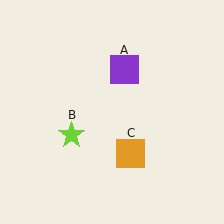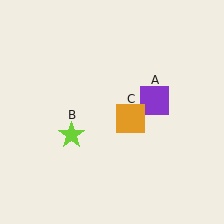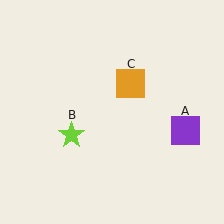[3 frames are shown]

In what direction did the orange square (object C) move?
The orange square (object C) moved up.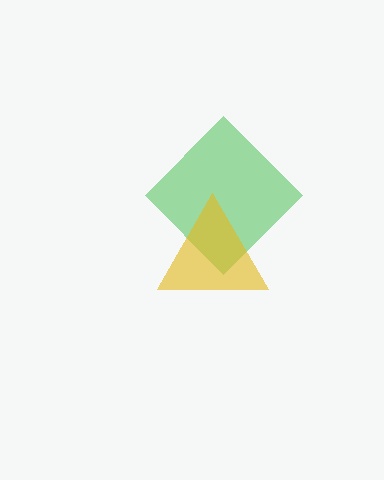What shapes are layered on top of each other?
The layered shapes are: a green diamond, a yellow triangle.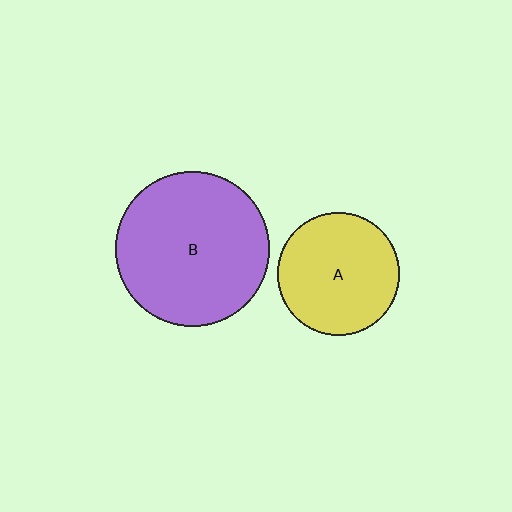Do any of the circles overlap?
No, none of the circles overlap.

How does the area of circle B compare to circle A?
Approximately 1.6 times.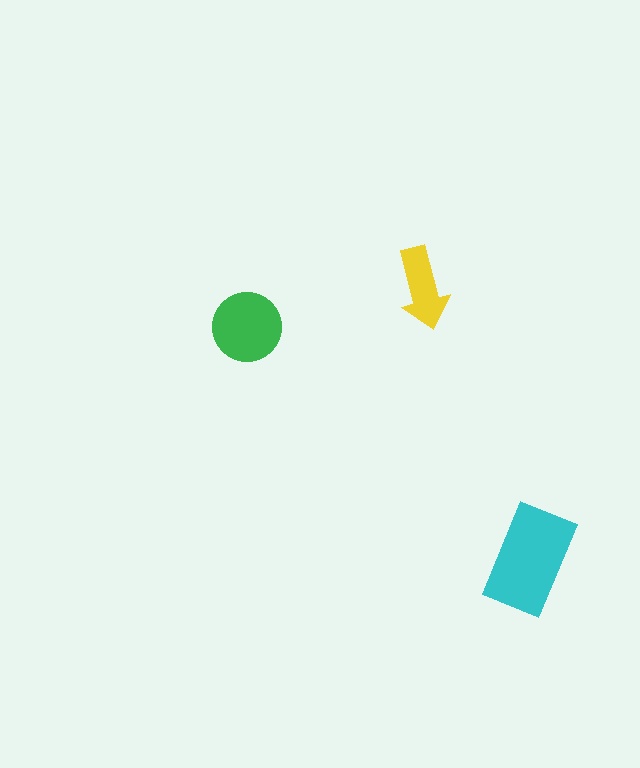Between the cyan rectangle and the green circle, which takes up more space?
The cyan rectangle.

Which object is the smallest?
The yellow arrow.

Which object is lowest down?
The cyan rectangle is bottommost.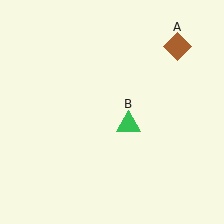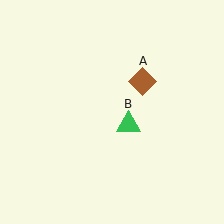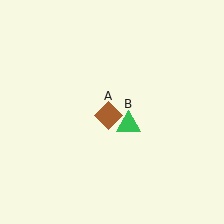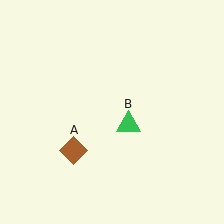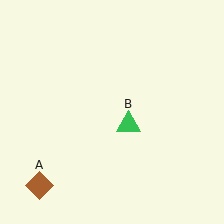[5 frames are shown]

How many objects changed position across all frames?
1 object changed position: brown diamond (object A).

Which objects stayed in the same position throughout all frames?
Green triangle (object B) remained stationary.